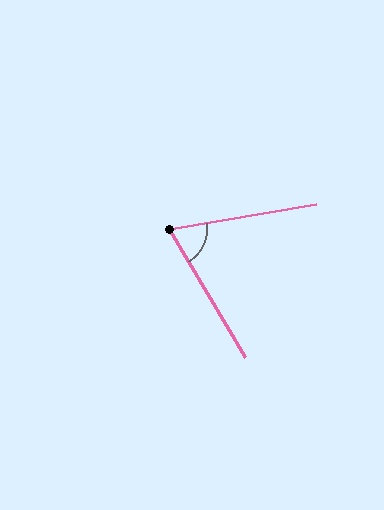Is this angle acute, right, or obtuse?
It is acute.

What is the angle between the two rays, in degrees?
Approximately 69 degrees.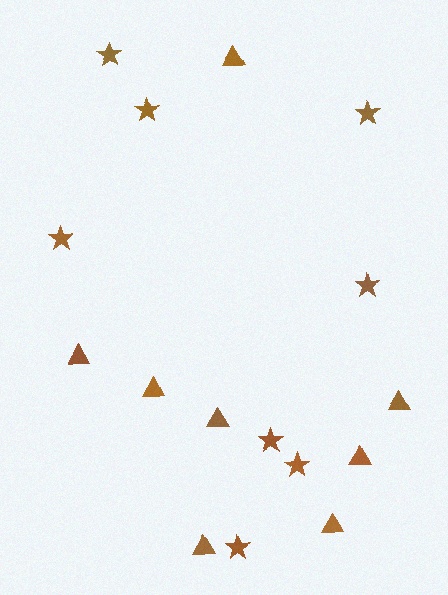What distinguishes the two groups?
There are 2 groups: one group of stars (8) and one group of triangles (8).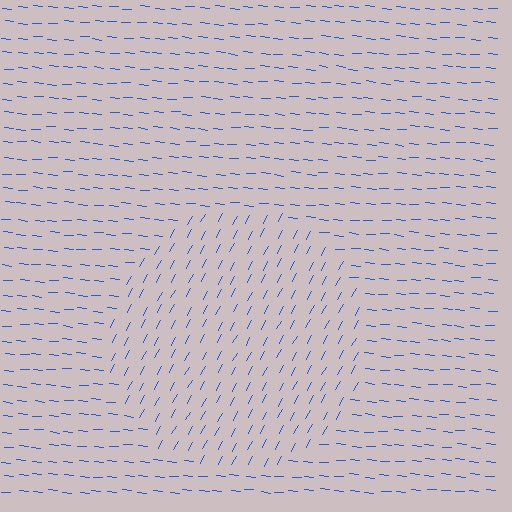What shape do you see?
I see a circle.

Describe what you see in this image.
The image is filled with small blue line segments. A circle region in the image has lines oriented differently from the surrounding lines, creating a visible texture boundary.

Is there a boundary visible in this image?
Yes, there is a texture boundary formed by a change in line orientation.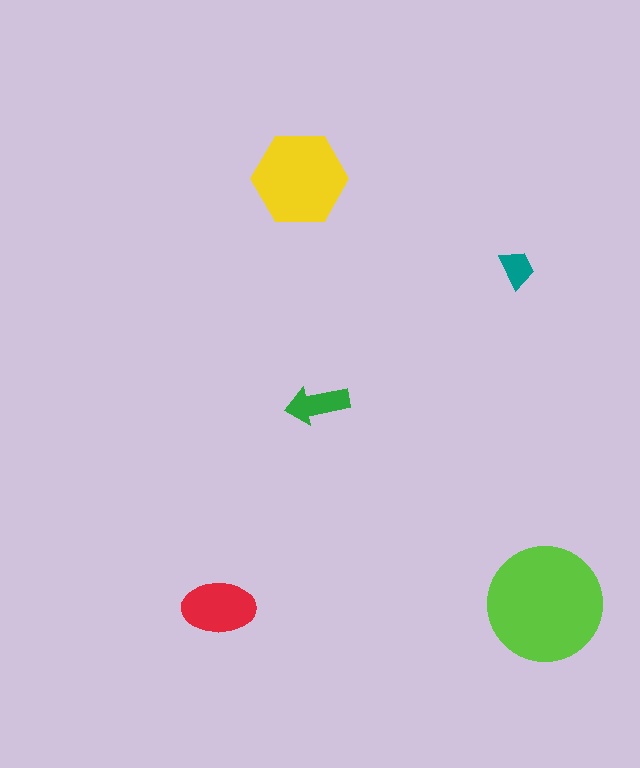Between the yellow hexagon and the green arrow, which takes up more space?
The yellow hexagon.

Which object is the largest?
The lime circle.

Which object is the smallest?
The teal trapezoid.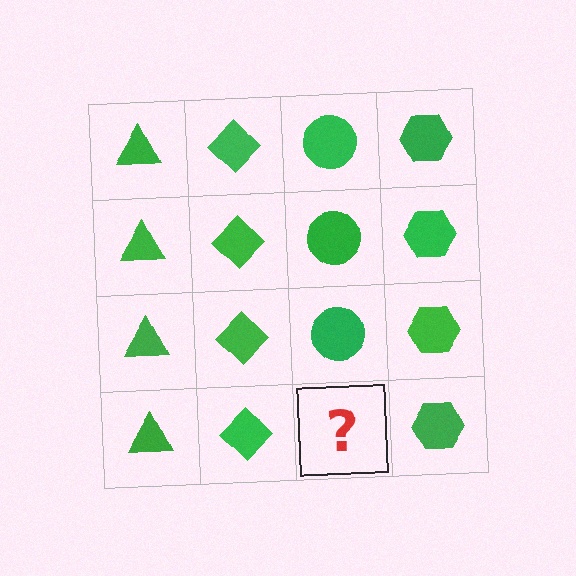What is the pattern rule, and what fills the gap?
The rule is that each column has a consistent shape. The gap should be filled with a green circle.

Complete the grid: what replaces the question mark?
The question mark should be replaced with a green circle.